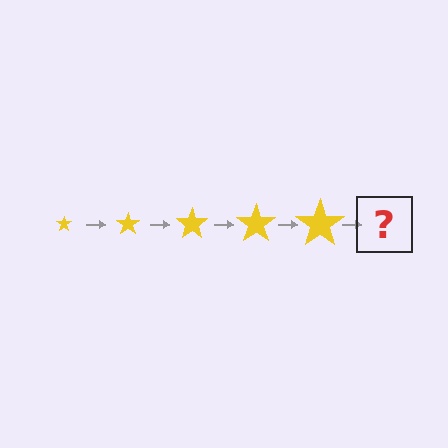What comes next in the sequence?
The next element should be a yellow star, larger than the previous one.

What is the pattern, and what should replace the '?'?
The pattern is that the star gets progressively larger each step. The '?' should be a yellow star, larger than the previous one.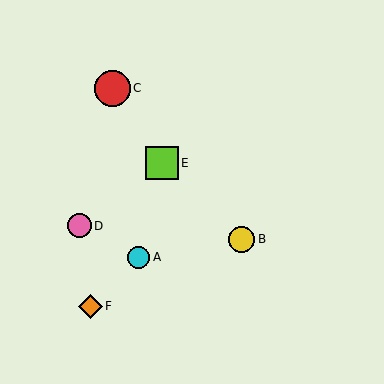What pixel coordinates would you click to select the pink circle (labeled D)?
Click at (79, 226) to select the pink circle D.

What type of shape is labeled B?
Shape B is a yellow circle.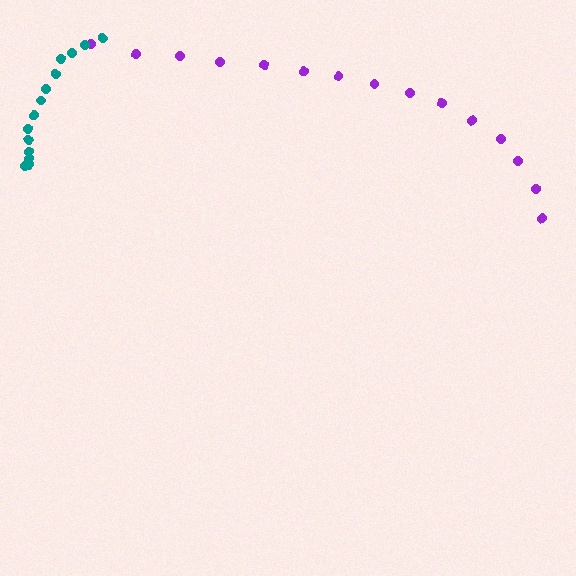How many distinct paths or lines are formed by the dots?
There are 2 distinct paths.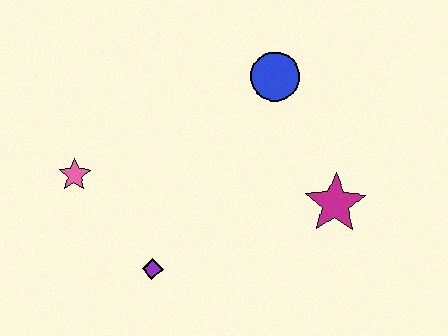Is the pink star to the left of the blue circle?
Yes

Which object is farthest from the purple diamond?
The blue circle is farthest from the purple diamond.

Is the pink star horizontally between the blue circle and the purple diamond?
No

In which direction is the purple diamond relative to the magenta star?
The purple diamond is to the left of the magenta star.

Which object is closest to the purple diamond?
The pink star is closest to the purple diamond.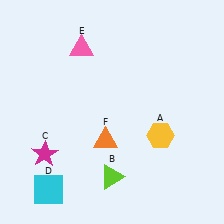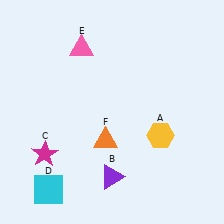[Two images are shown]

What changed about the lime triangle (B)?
In Image 1, B is lime. In Image 2, it changed to purple.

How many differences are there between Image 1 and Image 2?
There is 1 difference between the two images.